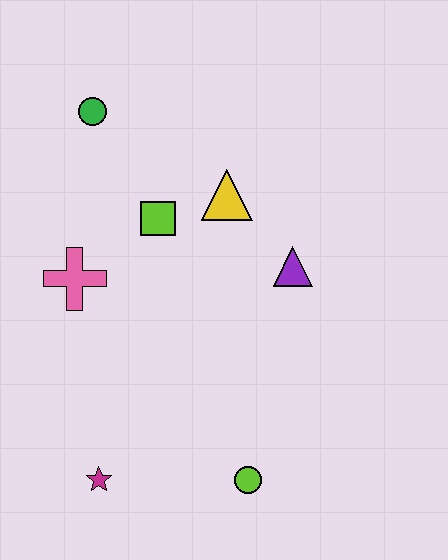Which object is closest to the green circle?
The lime square is closest to the green circle.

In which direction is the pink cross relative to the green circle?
The pink cross is below the green circle.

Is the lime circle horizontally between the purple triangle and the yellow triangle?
Yes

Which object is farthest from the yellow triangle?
The magenta star is farthest from the yellow triangle.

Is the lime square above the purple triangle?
Yes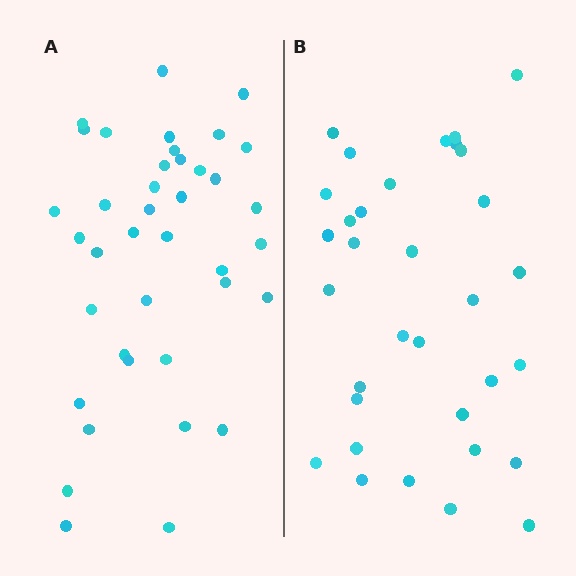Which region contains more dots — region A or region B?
Region A (the left region) has more dots.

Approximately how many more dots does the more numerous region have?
Region A has about 6 more dots than region B.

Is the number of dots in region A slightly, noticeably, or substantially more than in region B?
Region A has only slightly more — the two regions are fairly close. The ratio is roughly 1.2 to 1.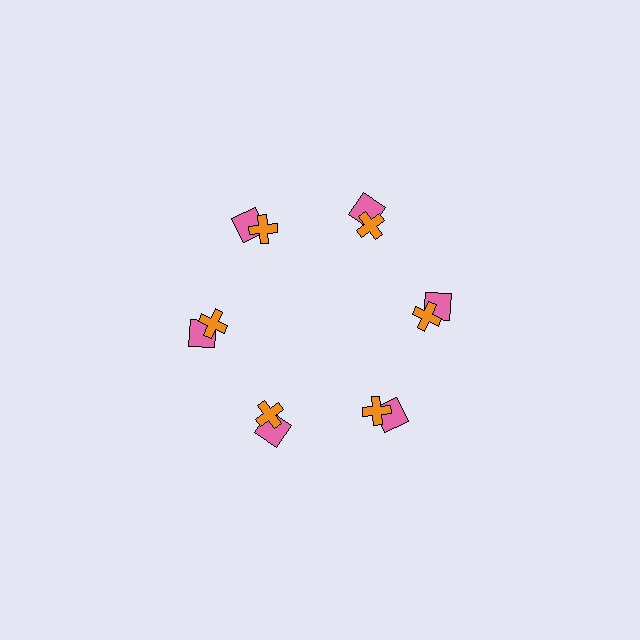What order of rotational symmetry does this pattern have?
This pattern has 6-fold rotational symmetry.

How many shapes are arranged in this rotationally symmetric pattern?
There are 12 shapes, arranged in 6 groups of 2.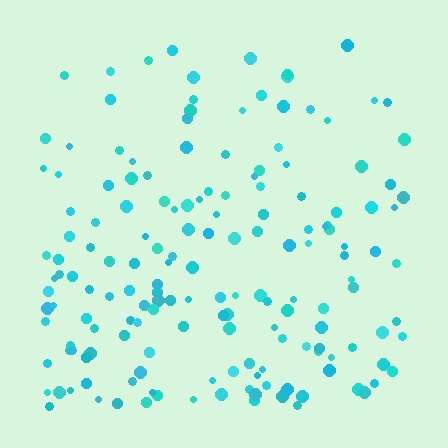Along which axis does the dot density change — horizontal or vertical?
Vertical.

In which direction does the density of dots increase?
From top to bottom, with the bottom side densest.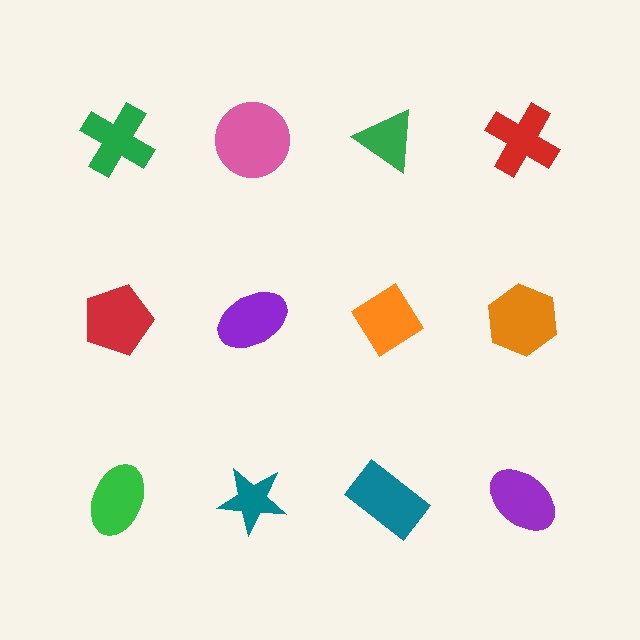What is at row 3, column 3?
A teal rectangle.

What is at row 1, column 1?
A green cross.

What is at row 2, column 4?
An orange hexagon.